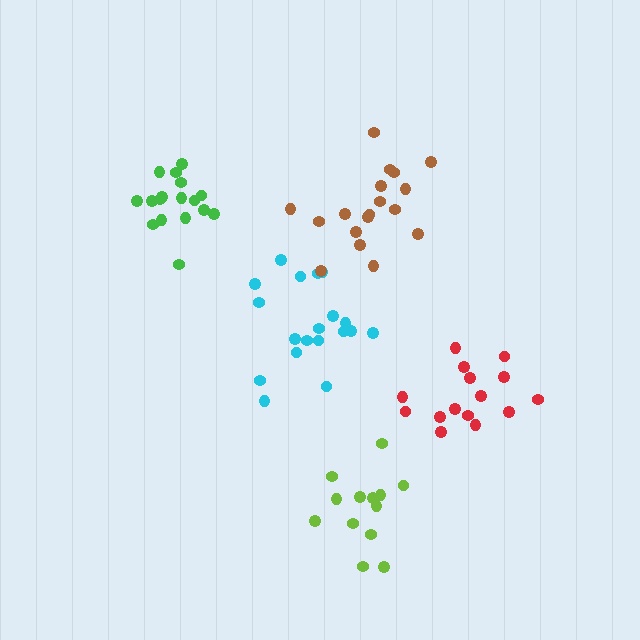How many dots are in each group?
Group 1: 19 dots, Group 2: 18 dots, Group 3: 13 dots, Group 4: 17 dots, Group 5: 15 dots (82 total).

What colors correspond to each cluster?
The clusters are colored: cyan, brown, lime, green, red.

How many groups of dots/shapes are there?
There are 5 groups.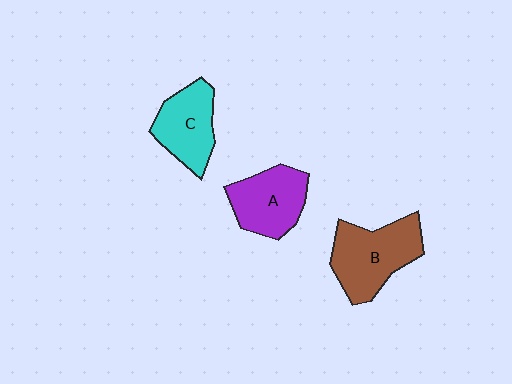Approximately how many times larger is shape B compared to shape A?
Approximately 1.2 times.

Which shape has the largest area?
Shape B (brown).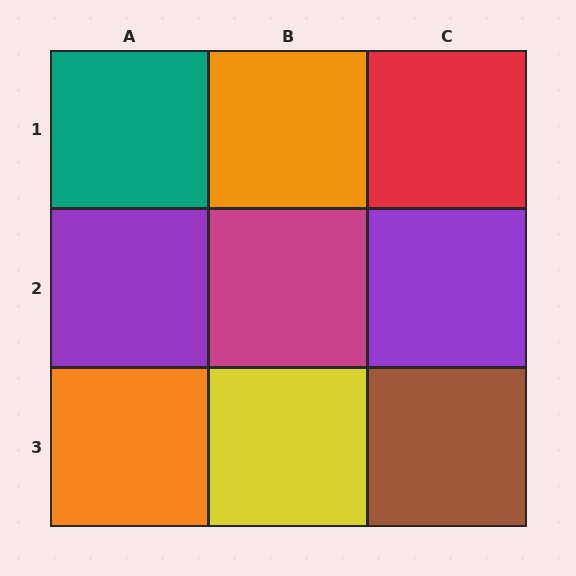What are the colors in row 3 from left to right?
Orange, yellow, brown.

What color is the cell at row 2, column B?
Magenta.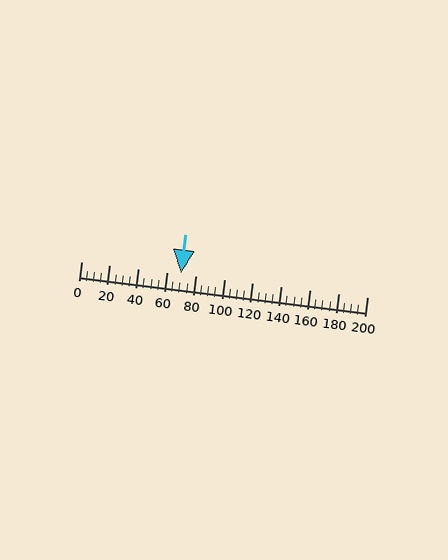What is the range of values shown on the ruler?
The ruler shows values from 0 to 200.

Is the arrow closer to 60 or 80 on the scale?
The arrow is closer to 80.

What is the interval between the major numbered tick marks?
The major tick marks are spaced 20 units apart.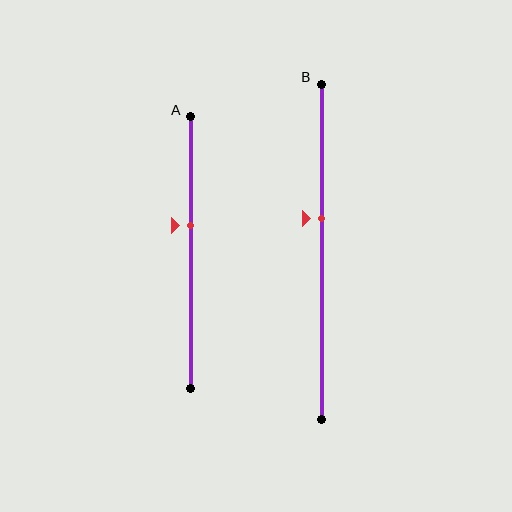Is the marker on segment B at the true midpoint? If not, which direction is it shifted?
No, the marker on segment B is shifted upward by about 10% of the segment length.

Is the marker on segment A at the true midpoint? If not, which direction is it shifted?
No, the marker on segment A is shifted upward by about 10% of the segment length.